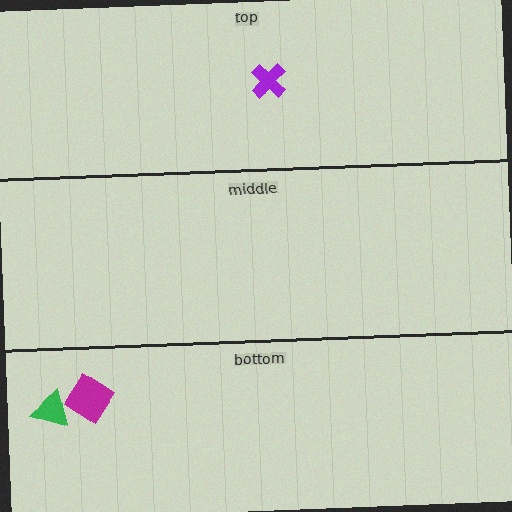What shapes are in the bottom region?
The green triangle, the magenta diamond.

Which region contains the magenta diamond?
The bottom region.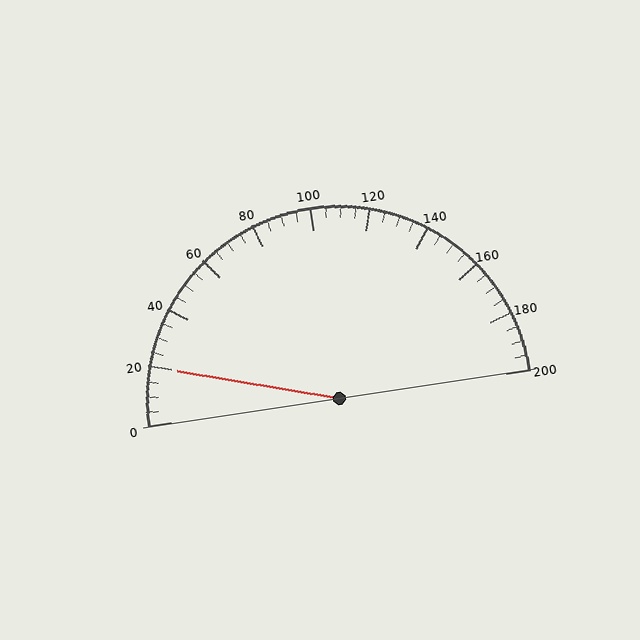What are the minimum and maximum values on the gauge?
The gauge ranges from 0 to 200.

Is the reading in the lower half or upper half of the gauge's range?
The reading is in the lower half of the range (0 to 200).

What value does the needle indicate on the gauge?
The needle indicates approximately 20.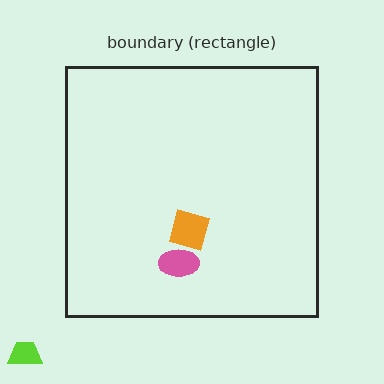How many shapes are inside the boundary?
2 inside, 1 outside.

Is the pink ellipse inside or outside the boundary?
Inside.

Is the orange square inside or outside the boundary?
Inside.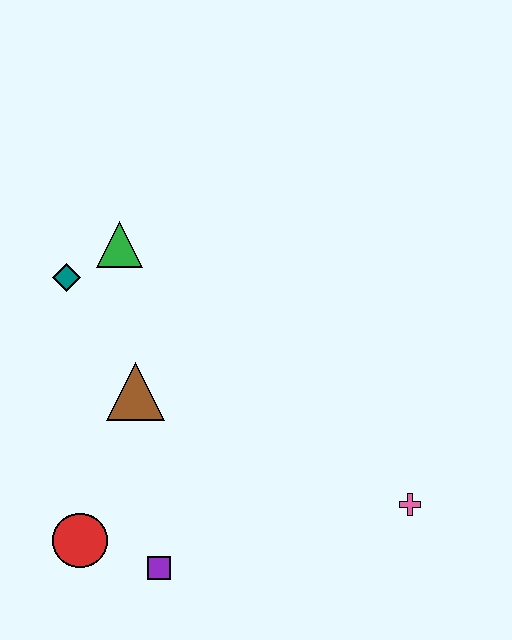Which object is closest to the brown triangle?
The teal diamond is closest to the brown triangle.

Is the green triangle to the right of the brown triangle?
No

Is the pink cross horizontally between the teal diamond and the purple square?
No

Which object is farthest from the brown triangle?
The pink cross is farthest from the brown triangle.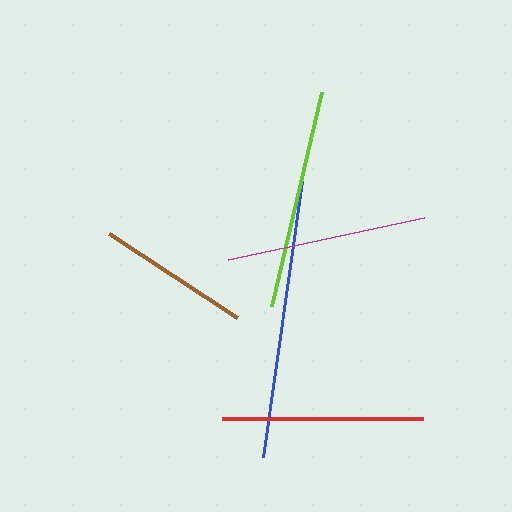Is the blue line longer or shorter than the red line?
The blue line is longer than the red line.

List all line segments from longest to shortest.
From longest to shortest: blue, lime, red, magenta, brown.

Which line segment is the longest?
The blue line is the longest at approximately 278 pixels.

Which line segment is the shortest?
The brown line is the shortest at approximately 153 pixels.